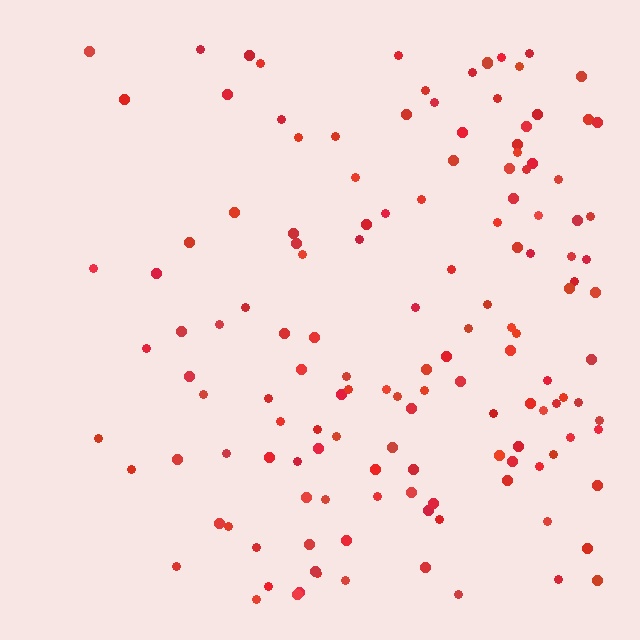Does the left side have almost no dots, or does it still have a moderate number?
Still a moderate number, just noticeably fewer than the right.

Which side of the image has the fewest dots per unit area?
The left.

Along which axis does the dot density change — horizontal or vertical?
Horizontal.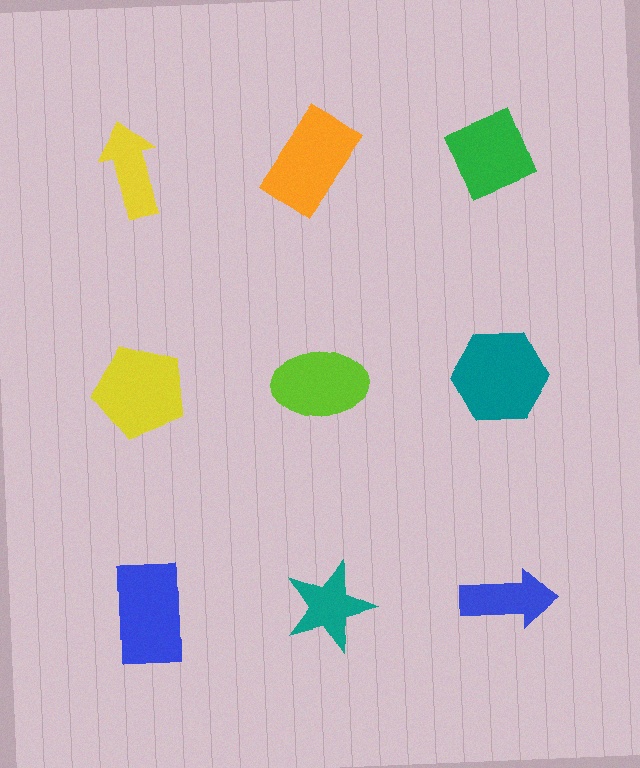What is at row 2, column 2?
A lime ellipse.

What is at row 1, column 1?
A yellow arrow.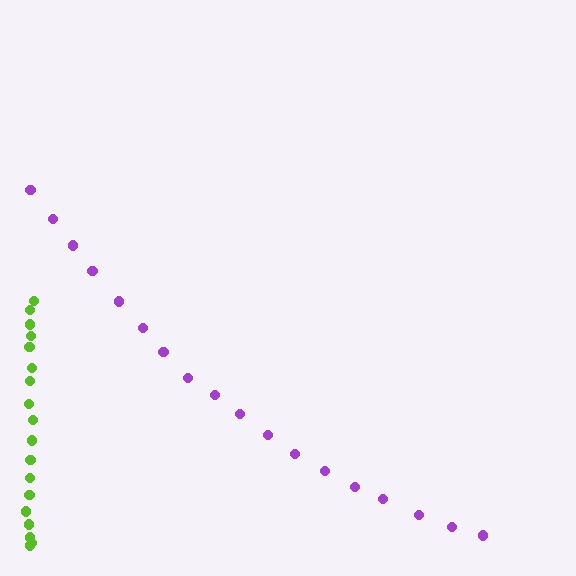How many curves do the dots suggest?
There are 2 distinct paths.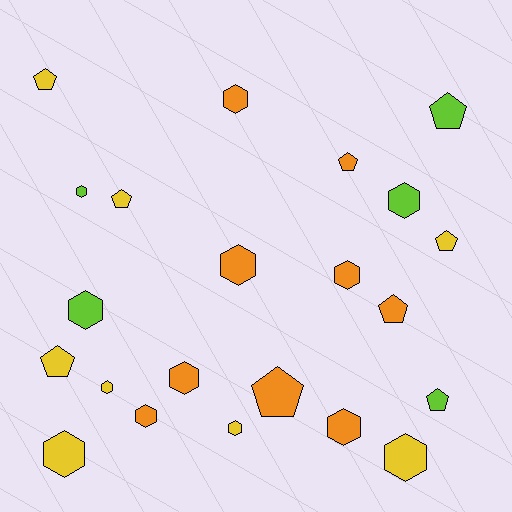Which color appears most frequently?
Orange, with 9 objects.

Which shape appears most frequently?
Hexagon, with 13 objects.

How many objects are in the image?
There are 22 objects.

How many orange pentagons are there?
There are 3 orange pentagons.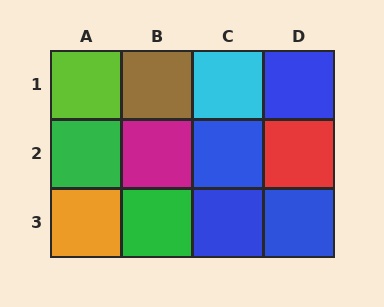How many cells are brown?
1 cell is brown.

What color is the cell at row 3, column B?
Green.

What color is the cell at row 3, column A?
Orange.